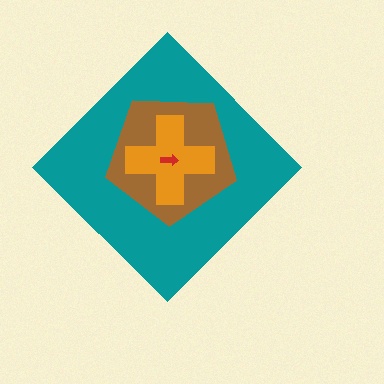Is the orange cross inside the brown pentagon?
Yes.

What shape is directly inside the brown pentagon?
The orange cross.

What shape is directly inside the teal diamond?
The brown pentagon.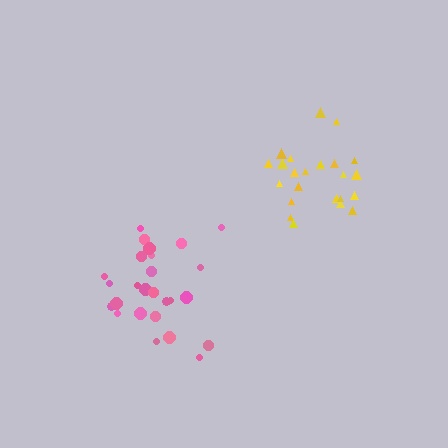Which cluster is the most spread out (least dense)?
Pink.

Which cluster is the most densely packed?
Yellow.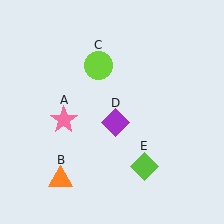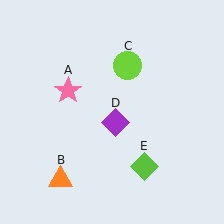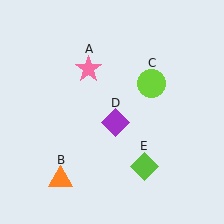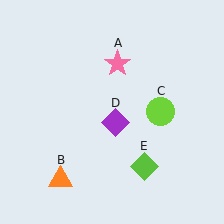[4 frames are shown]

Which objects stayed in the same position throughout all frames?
Orange triangle (object B) and purple diamond (object D) and lime diamond (object E) remained stationary.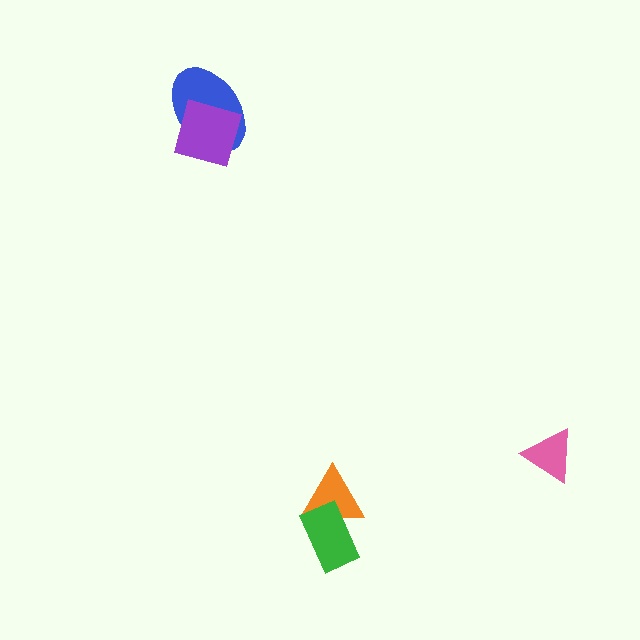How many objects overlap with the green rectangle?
1 object overlaps with the green rectangle.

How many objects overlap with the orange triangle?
1 object overlaps with the orange triangle.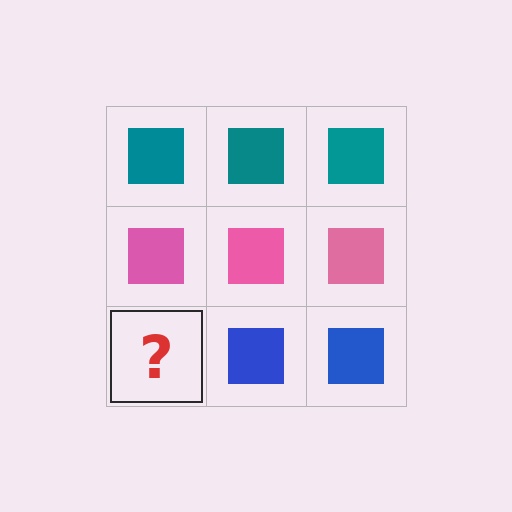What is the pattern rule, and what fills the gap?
The rule is that each row has a consistent color. The gap should be filled with a blue square.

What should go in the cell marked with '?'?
The missing cell should contain a blue square.